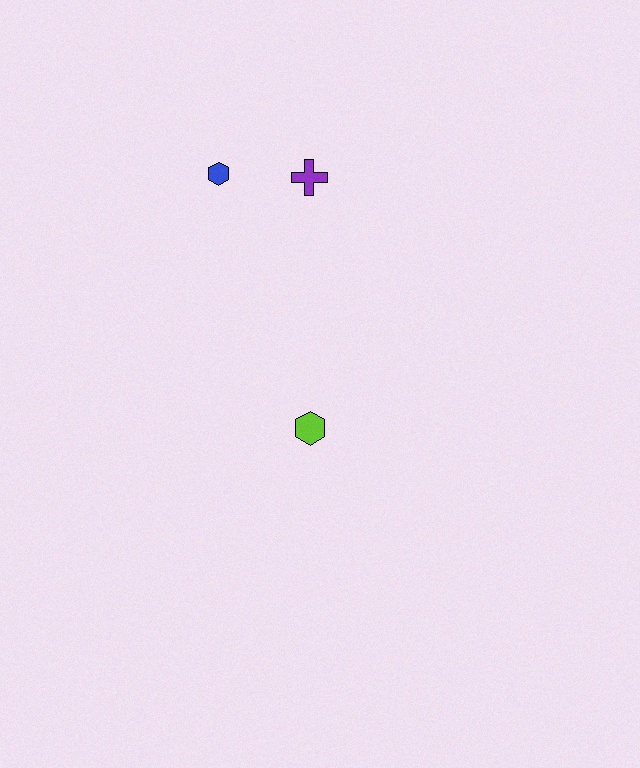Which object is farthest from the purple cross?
The lime hexagon is farthest from the purple cross.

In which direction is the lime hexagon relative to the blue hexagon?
The lime hexagon is below the blue hexagon.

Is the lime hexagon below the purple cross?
Yes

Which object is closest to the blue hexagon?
The purple cross is closest to the blue hexagon.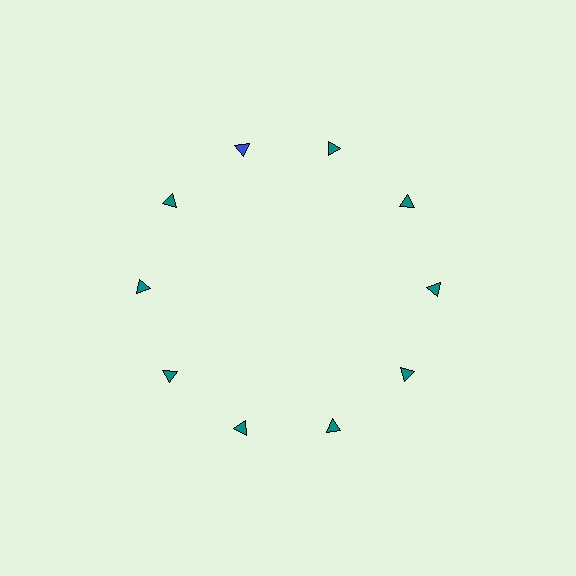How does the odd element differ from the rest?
It has a different color: blue instead of teal.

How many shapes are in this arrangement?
There are 10 shapes arranged in a ring pattern.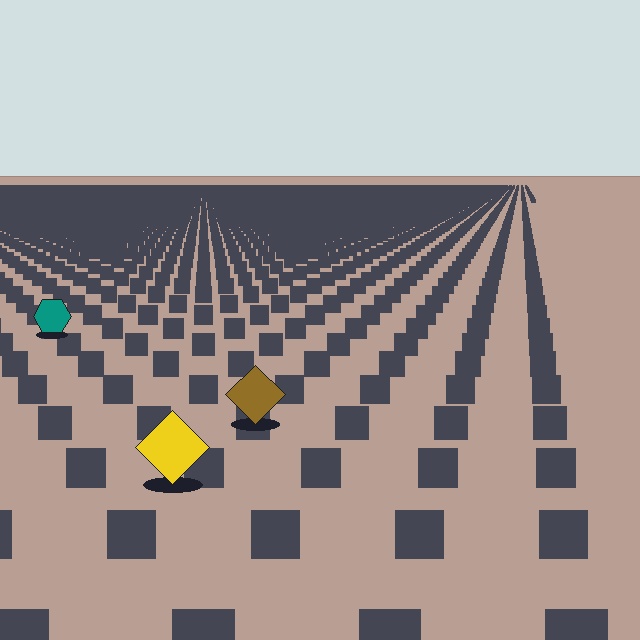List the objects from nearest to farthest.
From nearest to farthest: the yellow diamond, the brown diamond, the teal hexagon.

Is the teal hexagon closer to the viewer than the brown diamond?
No. The brown diamond is closer — you can tell from the texture gradient: the ground texture is coarser near it.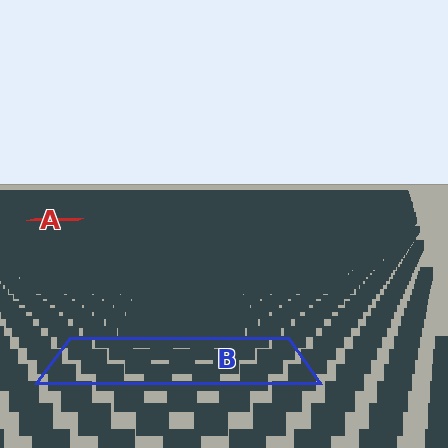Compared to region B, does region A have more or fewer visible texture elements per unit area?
Region A has more texture elements per unit area — they are packed more densely because it is farther away.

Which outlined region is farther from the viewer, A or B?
Region A is farther from the viewer — the texture elements inside it appear smaller and more densely packed.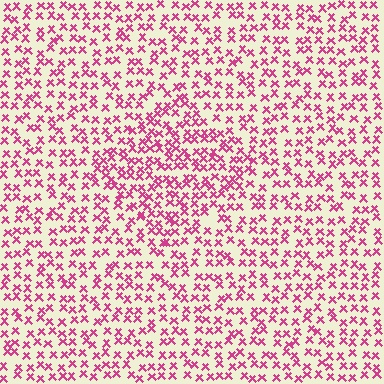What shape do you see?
I see a diamond.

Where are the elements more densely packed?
The elements are more densely packed inside the diamond boundary.